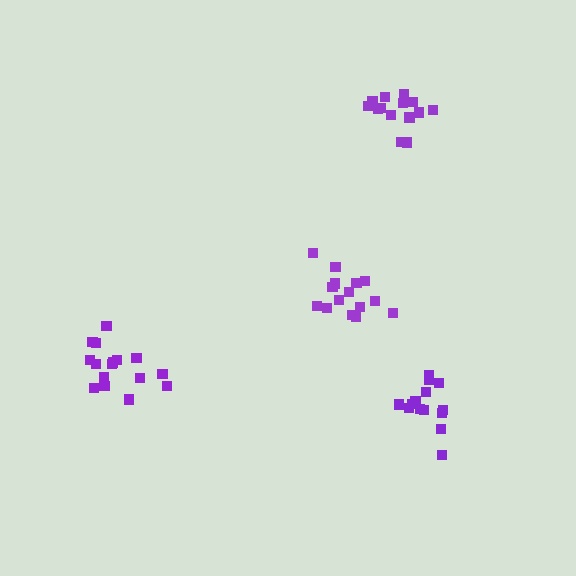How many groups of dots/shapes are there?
There are 4 groups.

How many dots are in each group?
Group 1: 15 dots, Group 2: 14 dots, Group 3: 16 dots, Group 4: 14 dots (59 total).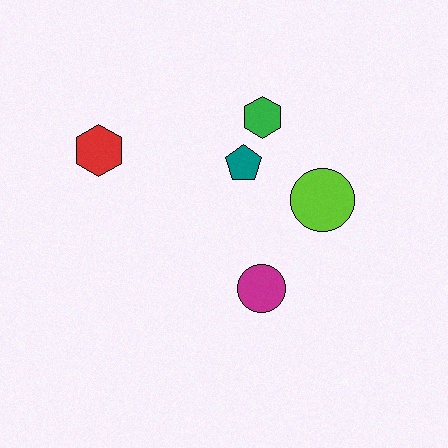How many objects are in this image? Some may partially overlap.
There are 5 objects.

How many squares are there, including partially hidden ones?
There are no squares.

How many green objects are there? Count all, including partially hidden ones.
There is 1 green object.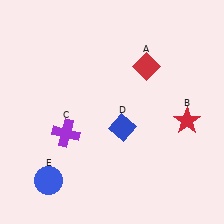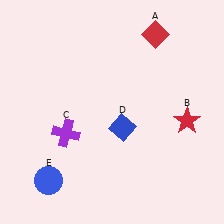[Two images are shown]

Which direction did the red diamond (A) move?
The red diamond (A) moved up.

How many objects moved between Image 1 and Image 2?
1 object moved between the two images.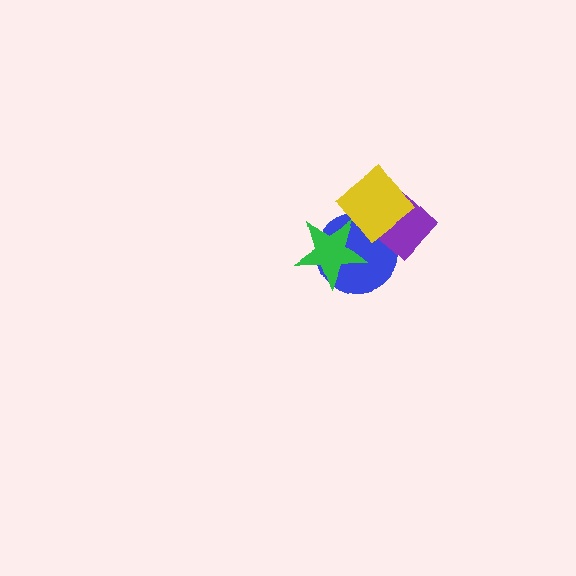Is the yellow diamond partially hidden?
No, no other shape covers it.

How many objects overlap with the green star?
2 objects overlap with the green star.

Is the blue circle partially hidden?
Yes, it is partially covered by another shape.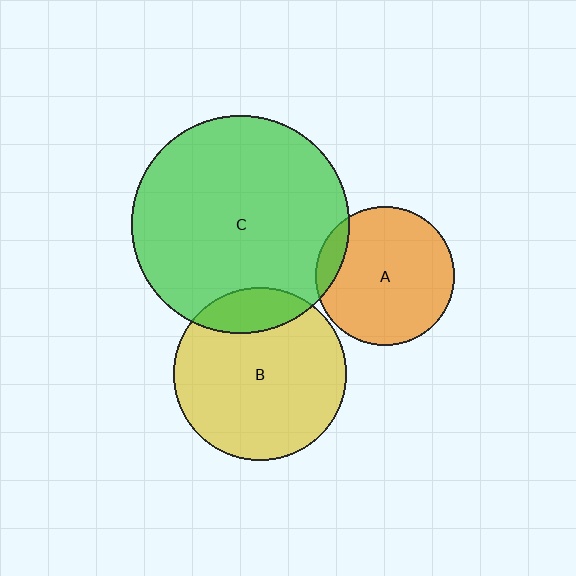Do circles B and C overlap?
Yes.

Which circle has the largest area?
Circle C (green).